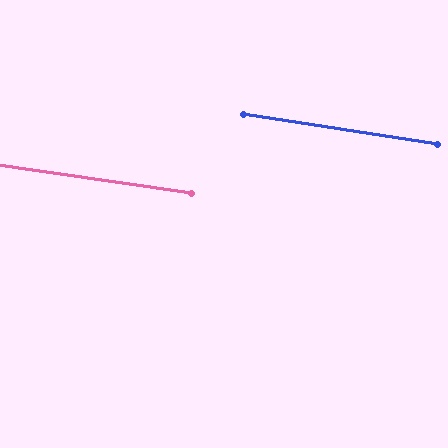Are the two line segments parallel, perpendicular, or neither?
Parallel — their directions differ by only 0.7°.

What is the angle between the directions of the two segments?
Approximately 1 degree.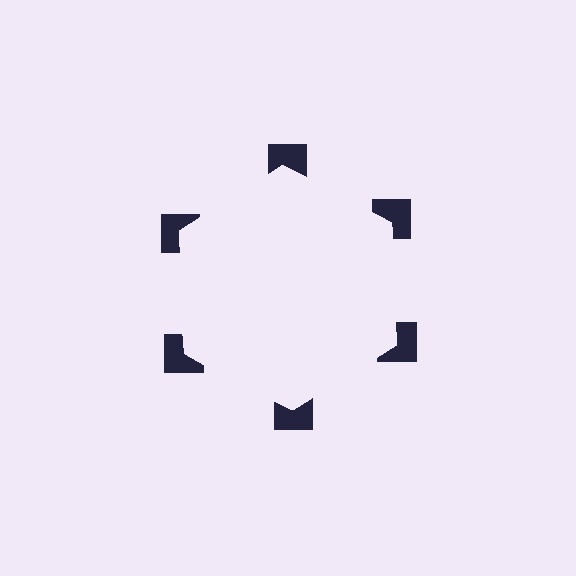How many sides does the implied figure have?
6 sides.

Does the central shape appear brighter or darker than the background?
It typically appears slightly brighter than the background, even though no actual brightness change is drawn.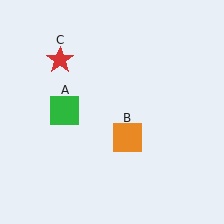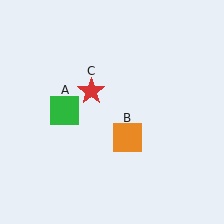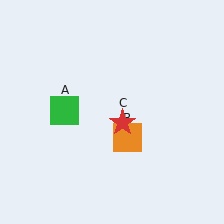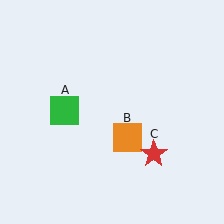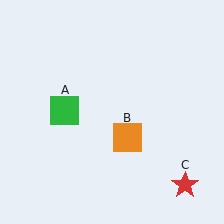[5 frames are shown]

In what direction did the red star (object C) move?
The red star (object C) moved down and to the right.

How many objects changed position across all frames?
1 object changed position: red star (object C).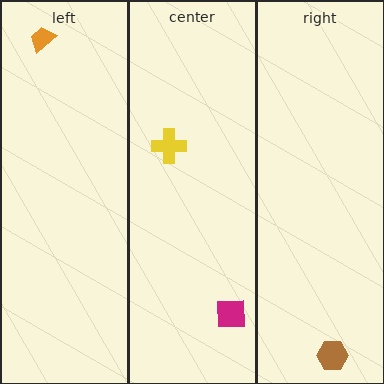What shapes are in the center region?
The magenta square, the yellow cross.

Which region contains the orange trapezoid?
The left region.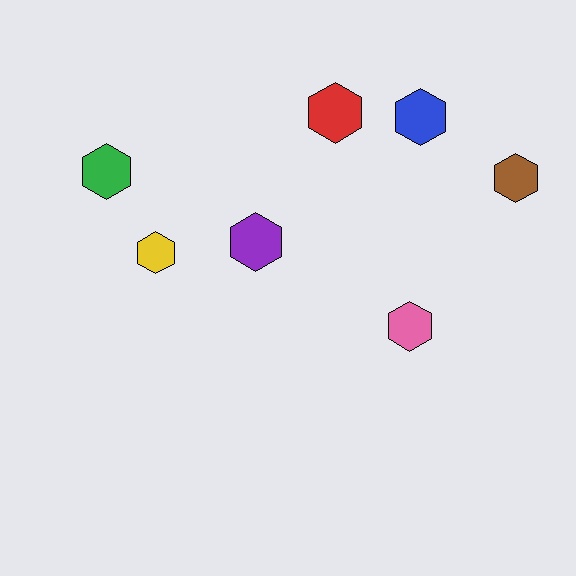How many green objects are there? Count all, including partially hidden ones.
There is 1 green object.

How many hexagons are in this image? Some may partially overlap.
There are 7 hexagons.